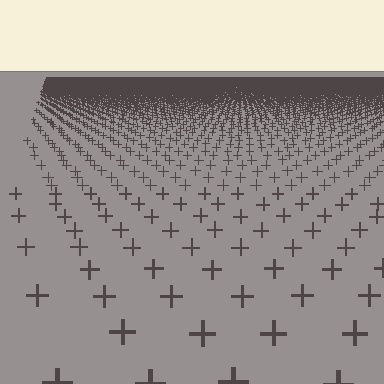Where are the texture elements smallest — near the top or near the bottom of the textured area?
Near the top.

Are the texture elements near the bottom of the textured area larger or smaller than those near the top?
Larger. Near the bottom, elements are closer to the viewer and appear at a bigger on-screen size.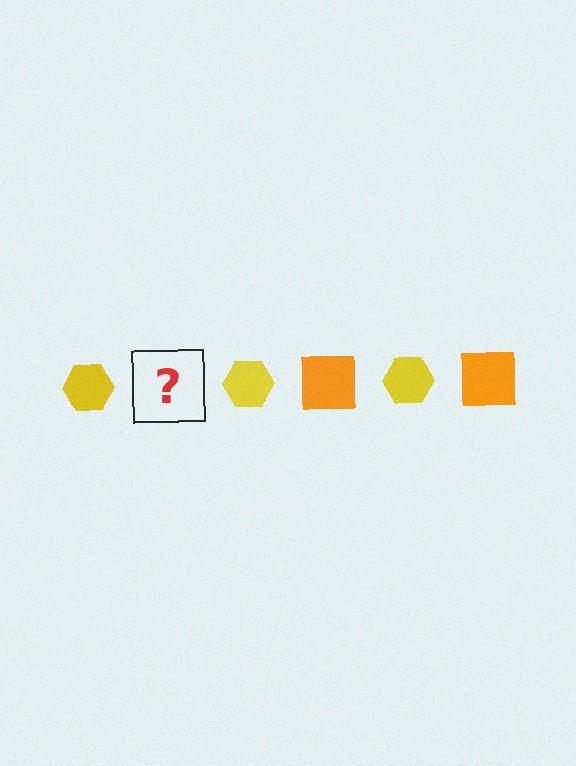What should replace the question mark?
The question mark should be replaced with an orange square.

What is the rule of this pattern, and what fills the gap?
The rule is that the pattern alternates between yellow hexagon and orange square. The gap should be filled with an orange square.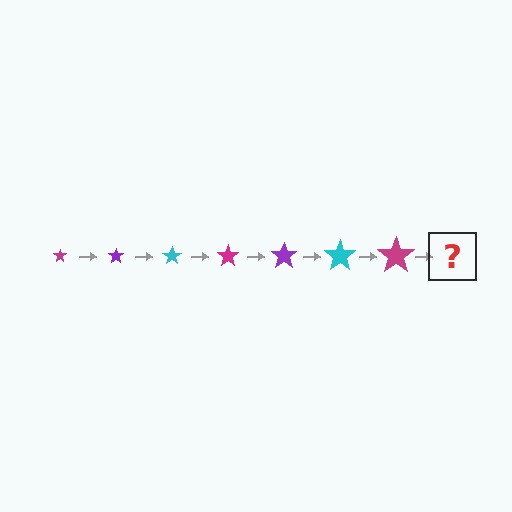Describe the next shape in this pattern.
It should be a purple star, larger than the previous one.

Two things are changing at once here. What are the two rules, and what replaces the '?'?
The two rules are that the star grows larger each step and the color cycles through magenta, purple, and cyan. The '?' should be a purple star, larger than the previous one.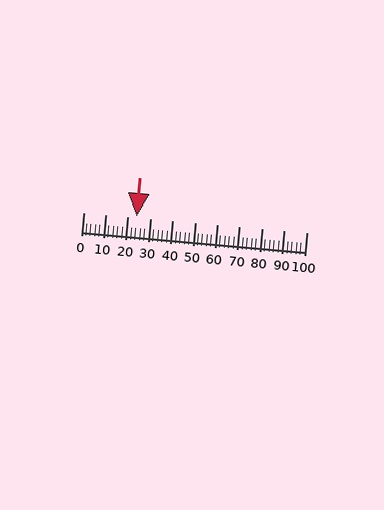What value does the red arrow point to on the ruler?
The red arrow points to approximately 24.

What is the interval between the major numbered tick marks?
The major tick marks are spaced 10 units apart.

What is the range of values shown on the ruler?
The ruler shows values from 0 to 100.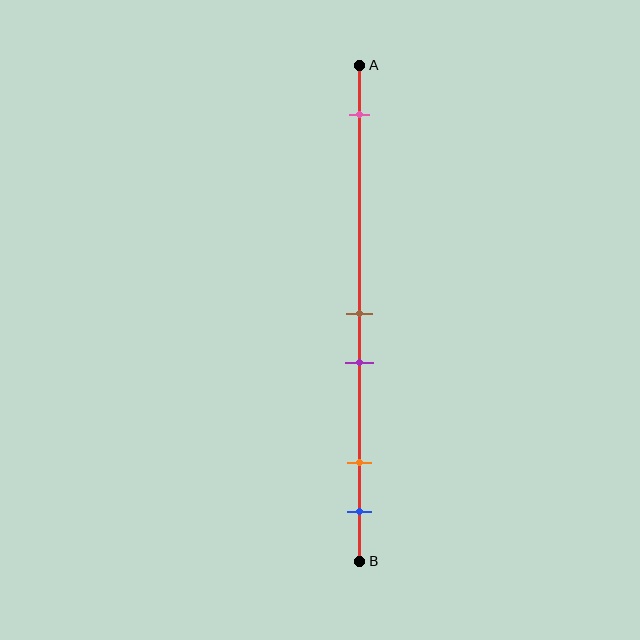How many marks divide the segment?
There are 5 marks dividing the segment.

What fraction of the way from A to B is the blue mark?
The blue mark is approximately 90% (0.9) of the way from A to B.